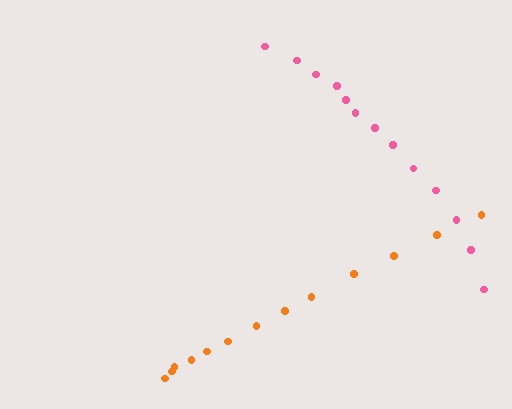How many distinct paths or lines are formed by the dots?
There are 2 distinct paths.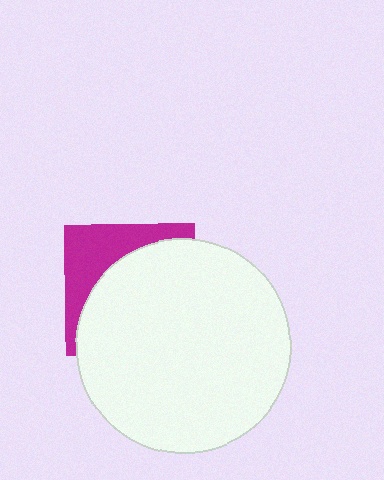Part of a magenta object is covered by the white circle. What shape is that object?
It is a square.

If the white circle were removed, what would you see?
You would see the complete magenta square.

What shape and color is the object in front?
The object in front is a white circle.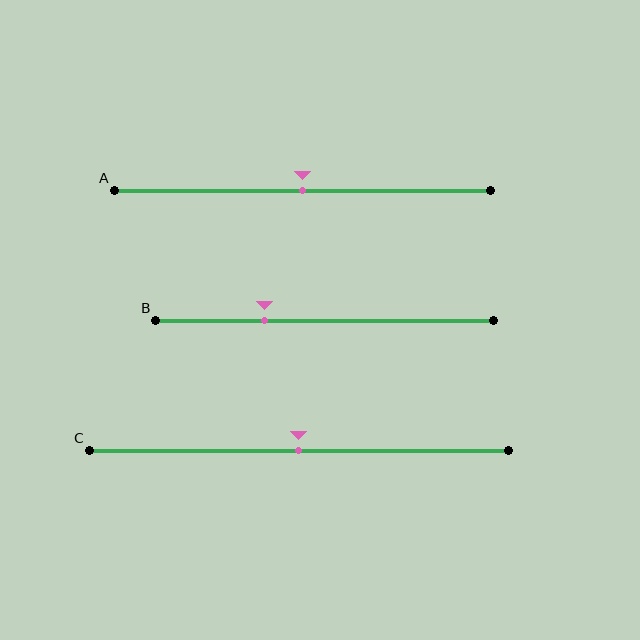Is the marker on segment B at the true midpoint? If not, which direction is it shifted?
No, the marker on segment B is shifted to the left by about 18% of the segment length.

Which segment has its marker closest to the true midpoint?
Segment A has its marker closest to the true midpoint.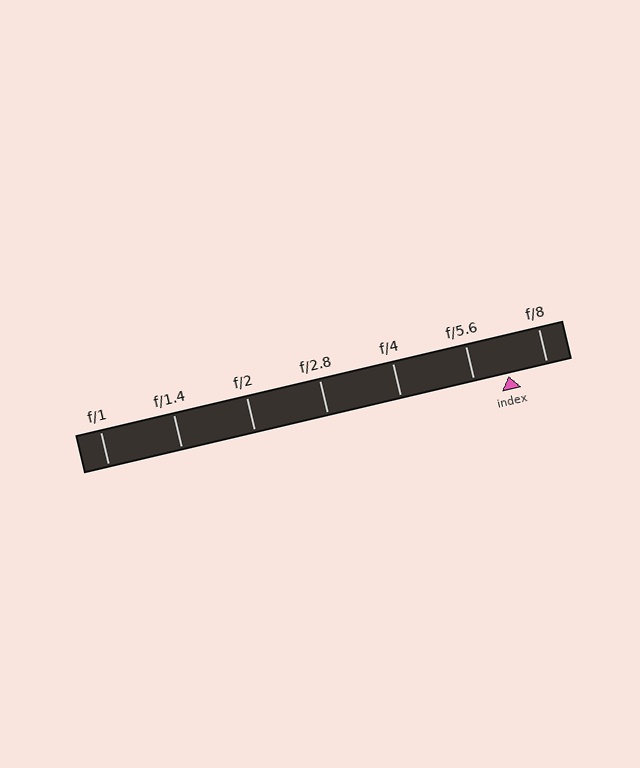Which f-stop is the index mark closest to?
The index mark is closest to f/5.6.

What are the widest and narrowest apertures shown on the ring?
The widest aperture shown is f/1 and the narrowest is f/8.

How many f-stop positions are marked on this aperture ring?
There are 7 f-stop positions marked.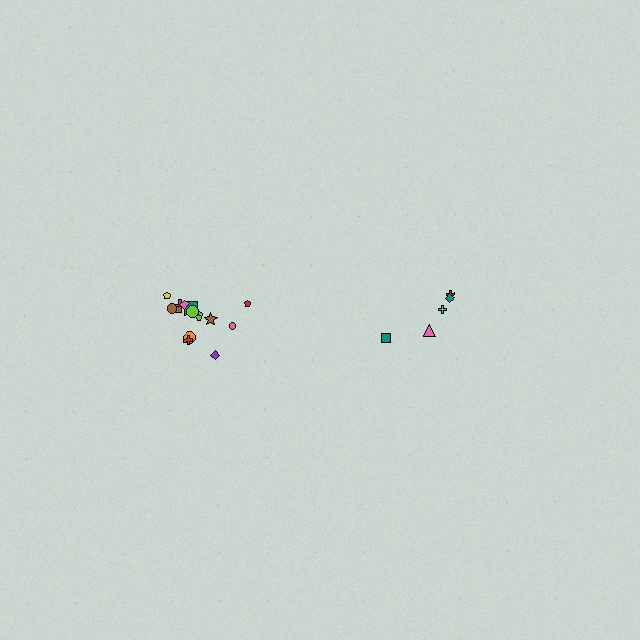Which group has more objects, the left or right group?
The left group.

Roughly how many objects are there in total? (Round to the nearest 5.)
Roughly 20 objects in total.